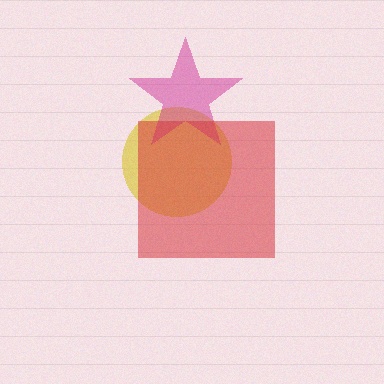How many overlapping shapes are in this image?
There are 3 overlapping shapes in the image.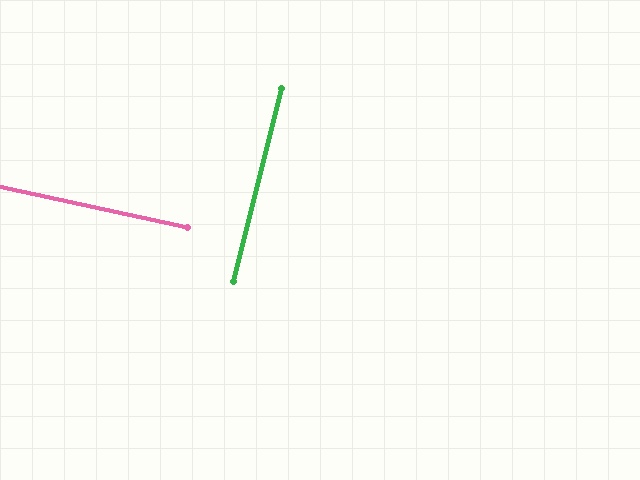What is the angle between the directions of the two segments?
Approximately 88 degrees.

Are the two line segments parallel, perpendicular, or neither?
Perpendicular — they meet at approximately 88°.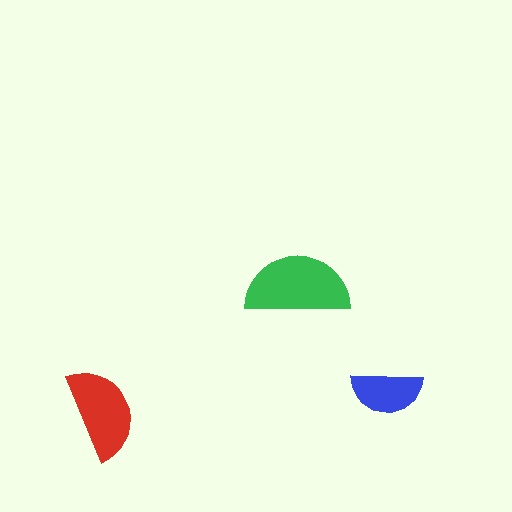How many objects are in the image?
There are 3 objects in the image.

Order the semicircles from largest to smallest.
the green one, the red one, the blue one.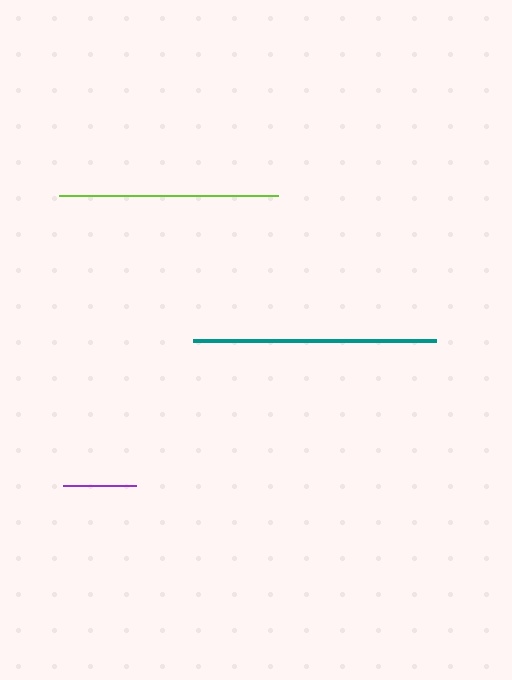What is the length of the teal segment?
The teal segment is approximately 243 pixels long.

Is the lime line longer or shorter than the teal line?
The teal line is longer than the lime line.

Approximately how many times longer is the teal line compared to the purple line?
The teal line is approximately 3.3 times the length of the purple line.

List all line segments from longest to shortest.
From longest to shortest: teal, lime, purple.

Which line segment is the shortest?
The purple line is the shortest at approximately 73 pixels.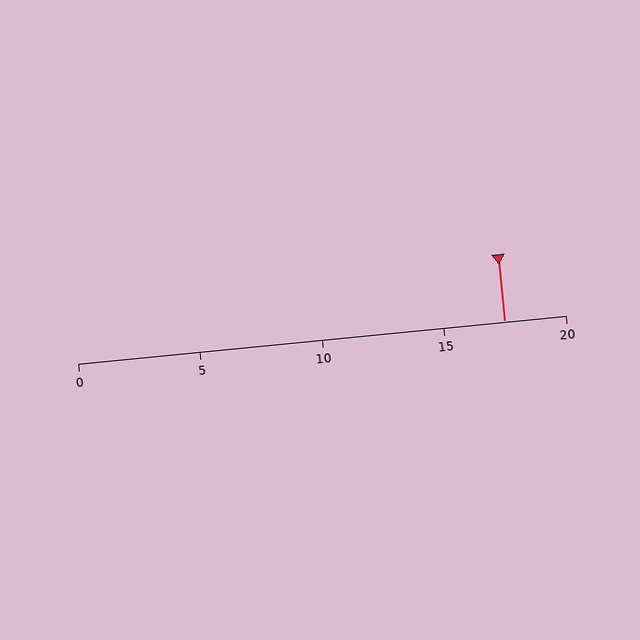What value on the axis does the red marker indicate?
The marker indicates approximately 17.5.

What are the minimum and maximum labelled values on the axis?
The axis runs from 0 to 20.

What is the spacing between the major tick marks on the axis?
The major ticks are spaced 5 apart.